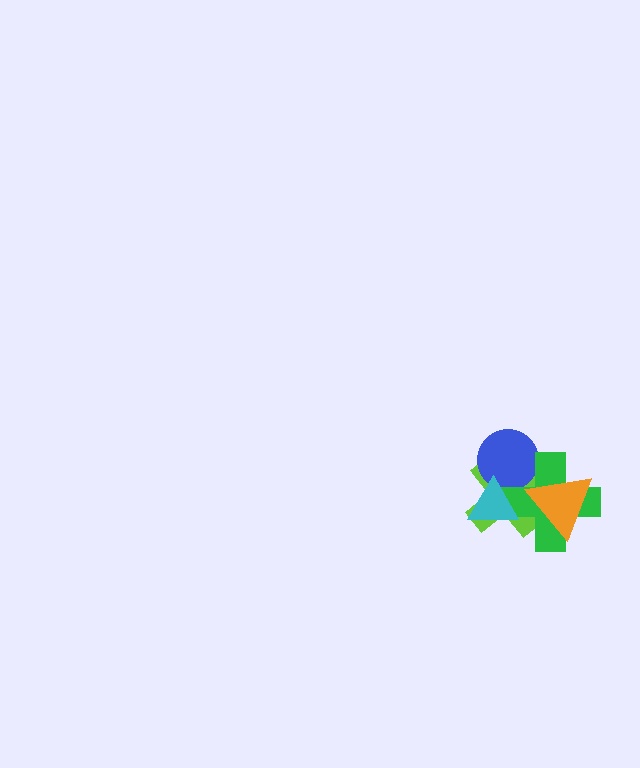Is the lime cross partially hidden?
Yes, it is partially covered by another shape.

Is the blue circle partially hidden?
Yes, it is partially covered by another shape.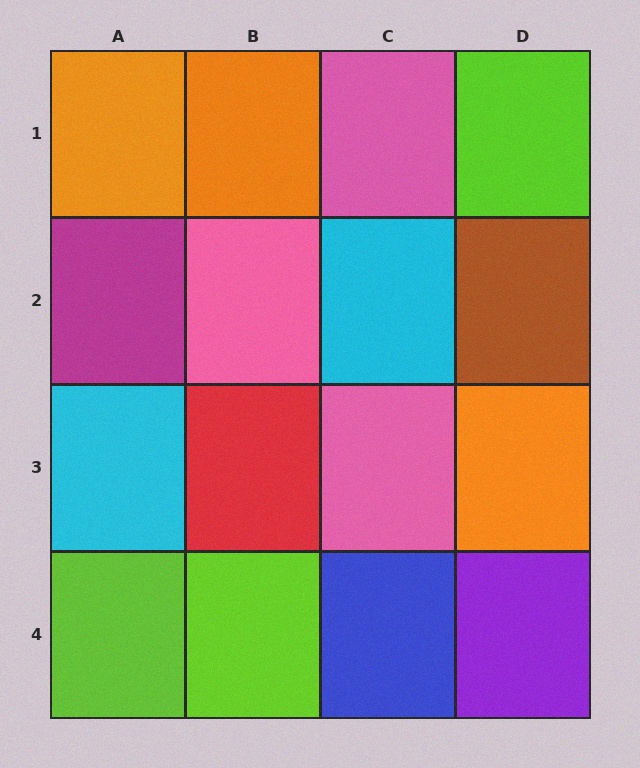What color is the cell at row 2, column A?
Magenta.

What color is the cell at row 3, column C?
Pink.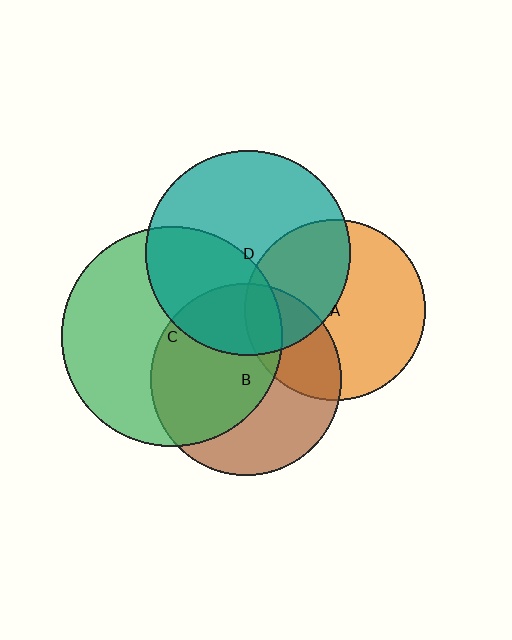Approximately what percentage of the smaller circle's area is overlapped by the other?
Approximately 25%.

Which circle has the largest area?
Circle C (green).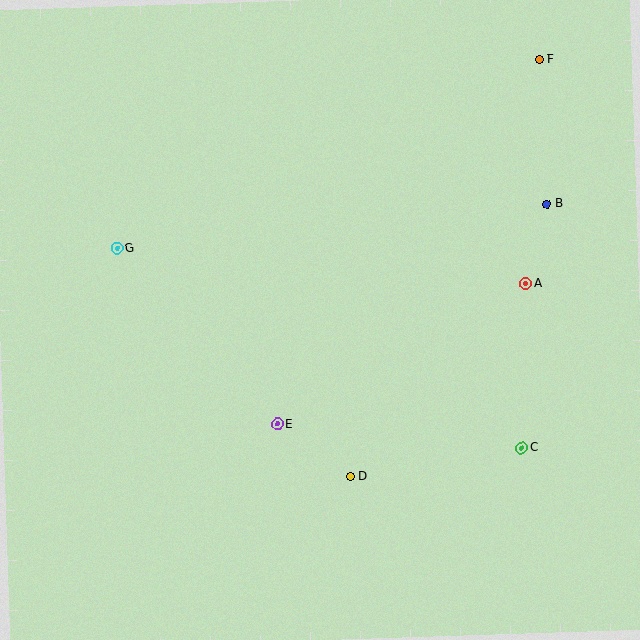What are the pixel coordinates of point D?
Point D is at (351, 476).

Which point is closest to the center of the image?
Point E at (277, 424) is closest to the center.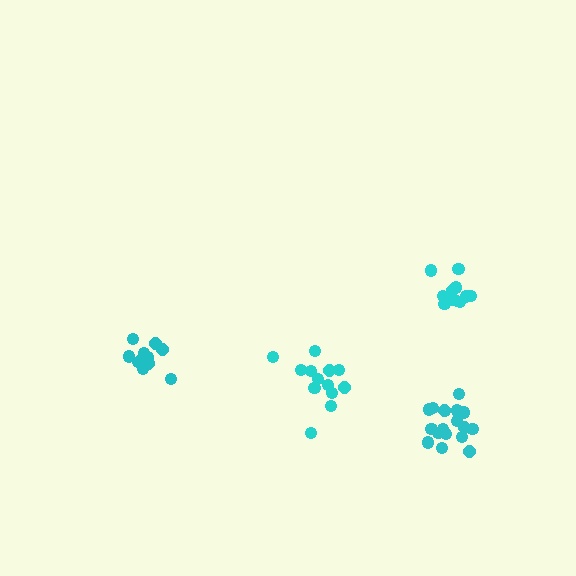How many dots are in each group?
Group 1: 13 dots, Group 2: 12 dots, Group 3: 18 dots, Group 4: 12 dots (55 total).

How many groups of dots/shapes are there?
There are 4 groups.